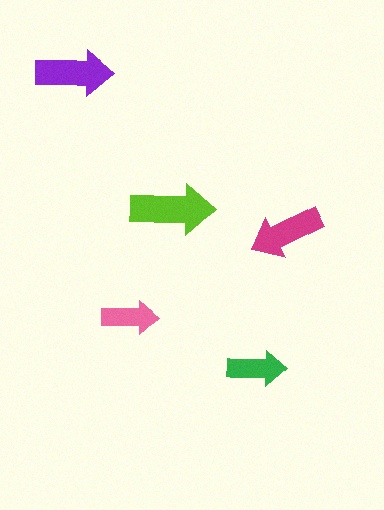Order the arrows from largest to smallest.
the lime one, the purple one, the magenta one, the green one, the pink one.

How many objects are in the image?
There are 5 objects in the image.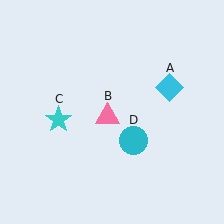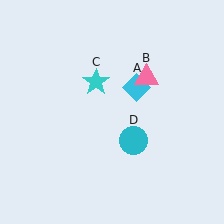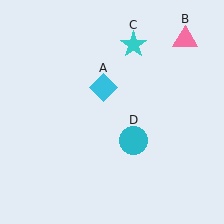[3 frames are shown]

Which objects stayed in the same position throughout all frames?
Cyan circle (object D) remained stationary.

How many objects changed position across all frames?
3 objects changed position: cyan diamond (object A), pink triangle (object B), cyan star (object C).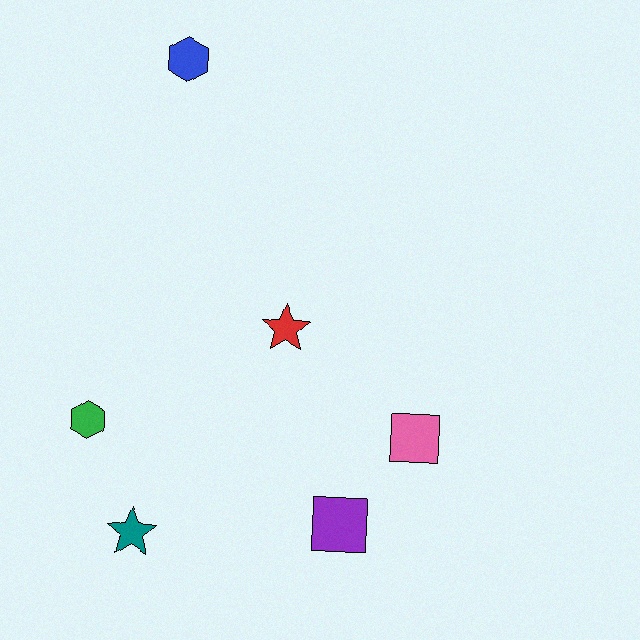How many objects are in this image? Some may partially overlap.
There are 6 objects.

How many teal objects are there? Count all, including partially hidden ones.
There is 1 teal object.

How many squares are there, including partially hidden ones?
There are 2 squares.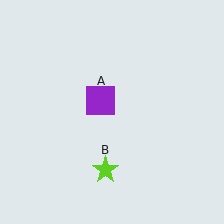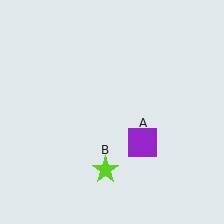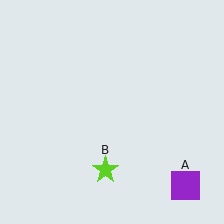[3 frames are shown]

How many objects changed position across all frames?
1 object changed position: purple square (object A).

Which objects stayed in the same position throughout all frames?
Lime star (object B) remained stationary.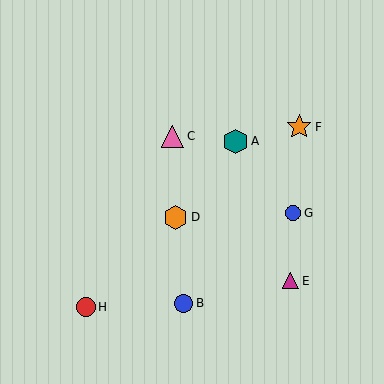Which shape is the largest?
The teal hexagon (labeled A) is the largest.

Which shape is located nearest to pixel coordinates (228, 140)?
The teal hexagon (labeled A) at (235, 141) is nearest to that location.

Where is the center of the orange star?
The center of the orange star is at (299, 127).